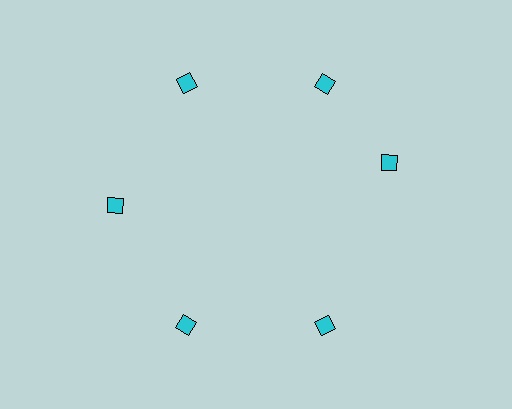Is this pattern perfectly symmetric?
No. The 6 cyan diamonds are arranged in a ring, but one element near the 3 o'clock position is rotated out of alignment along the ring, breaking the 6-fold rotational symmetry.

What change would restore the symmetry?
The symmetry would be restored by rotating it back into even spacing with its neighbors so that all 6 diamonds sit at equal angles and equal distance from the center.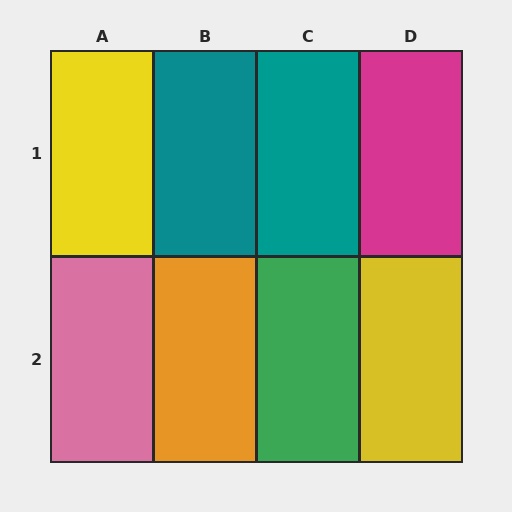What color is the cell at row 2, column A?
Pink.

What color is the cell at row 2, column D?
Yellow.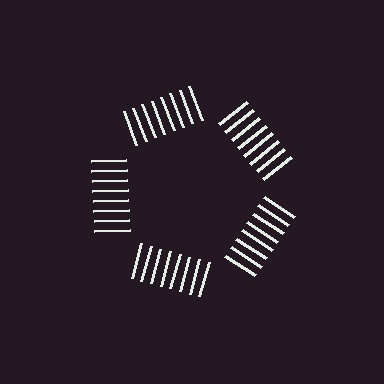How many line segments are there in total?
40 — 8 along each of the 5 edges.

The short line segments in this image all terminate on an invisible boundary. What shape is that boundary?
An illusory pentagon — the line segments terminate on its edges but no continuous stroke is drawn.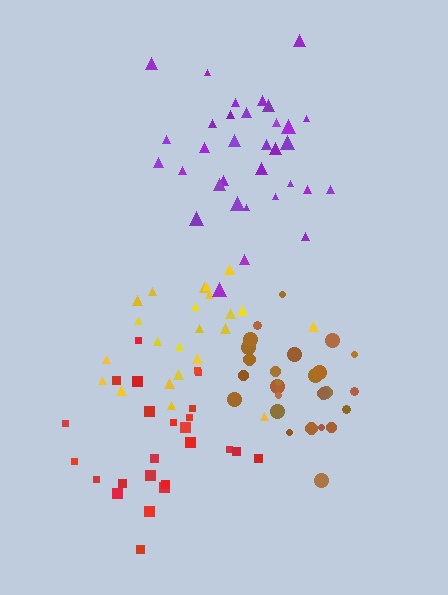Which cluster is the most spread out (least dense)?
Red.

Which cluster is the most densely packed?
Brown.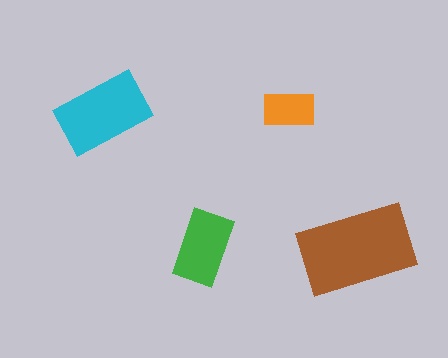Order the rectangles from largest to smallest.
the brown one, the cyan one, the green one, the orange one.